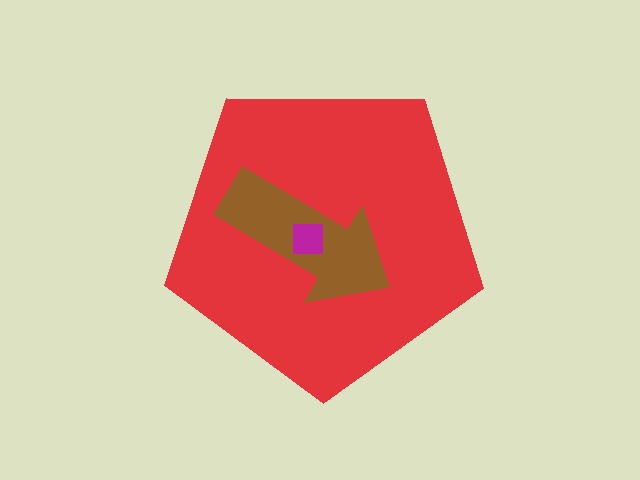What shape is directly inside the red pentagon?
The brown arrow.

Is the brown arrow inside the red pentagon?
Yes.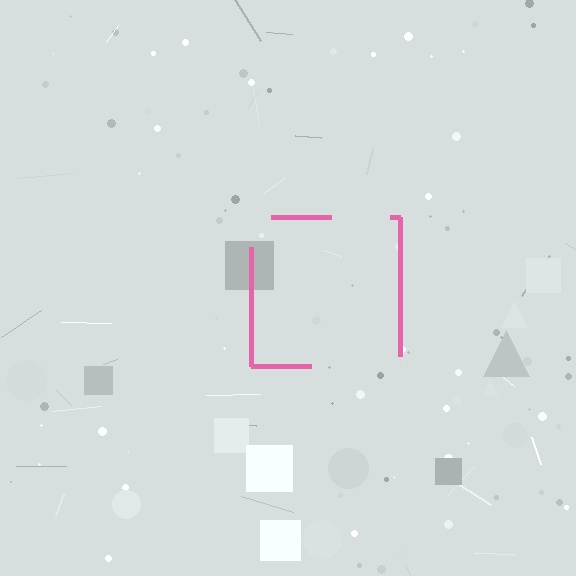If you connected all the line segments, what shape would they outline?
They would outline a square.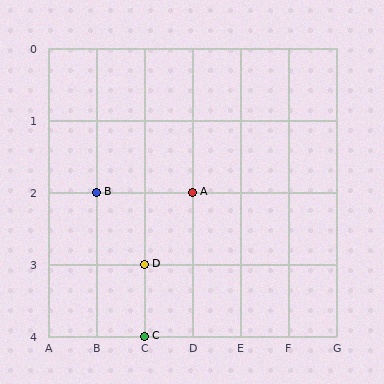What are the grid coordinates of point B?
Point B is at grid coordinates (B, 2).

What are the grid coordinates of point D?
Point D is at grid coordinates (C, 3).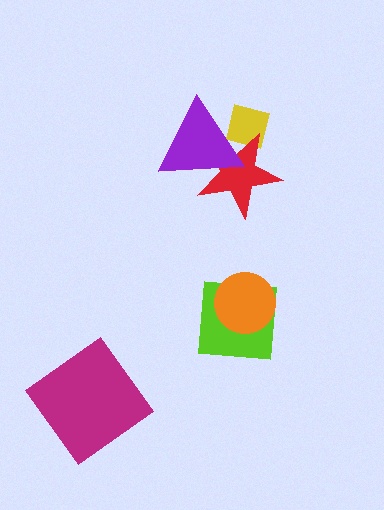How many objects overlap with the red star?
2 objects overlap with the red star.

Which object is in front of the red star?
The purple triangle is in front of the red star.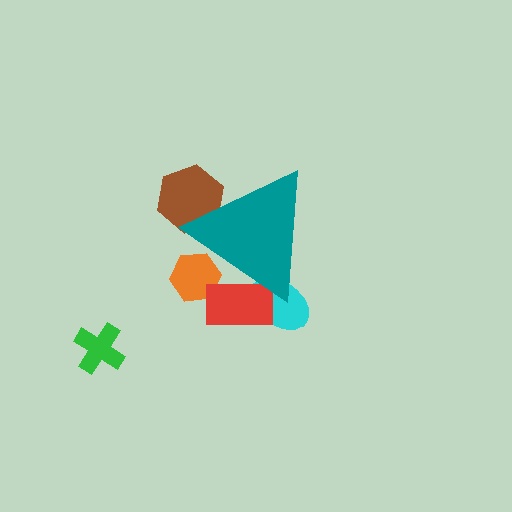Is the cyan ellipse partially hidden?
Yes, the cyan ellipse is partially hidden behind the teal triangle.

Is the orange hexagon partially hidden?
Yes, the orange hexagon is partially hidden behind the teal triangle.